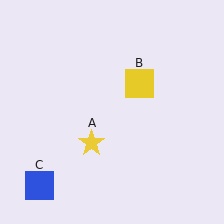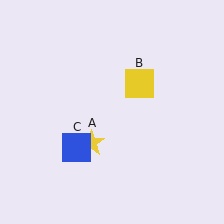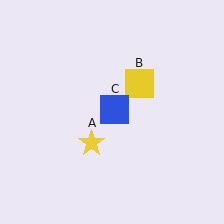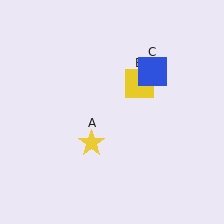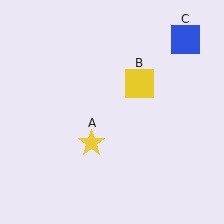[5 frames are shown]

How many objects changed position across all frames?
1 object changed position: blue square (object C).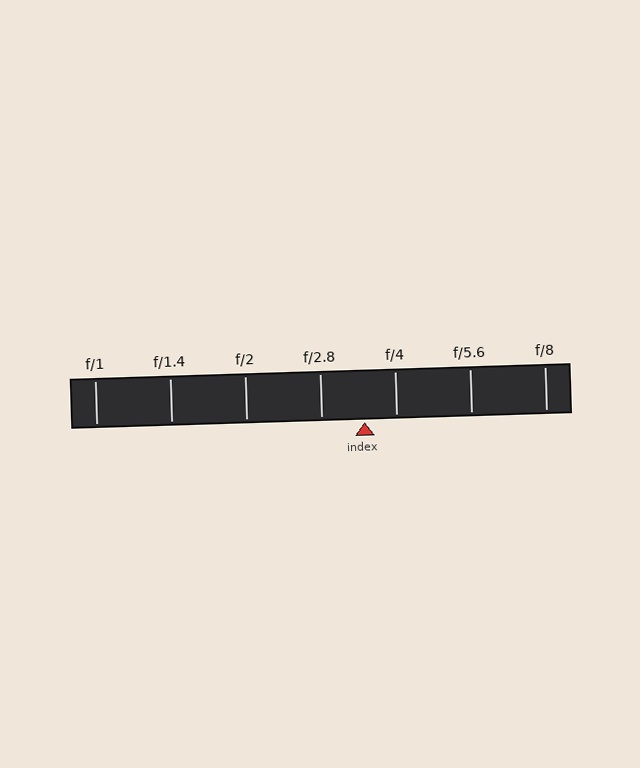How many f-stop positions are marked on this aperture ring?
There are 7 f-stop positions marked.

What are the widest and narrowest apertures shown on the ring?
The widest aperture shown is f/1 and the narrowest is f/8.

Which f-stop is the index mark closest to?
The index mark is closest to f/4.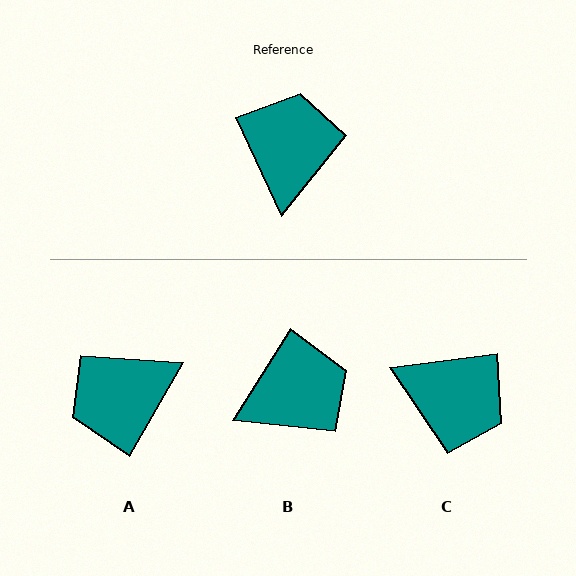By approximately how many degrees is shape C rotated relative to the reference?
Approximately 107 degrees clockwise.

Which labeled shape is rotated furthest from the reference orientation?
A, about 125 degrees away.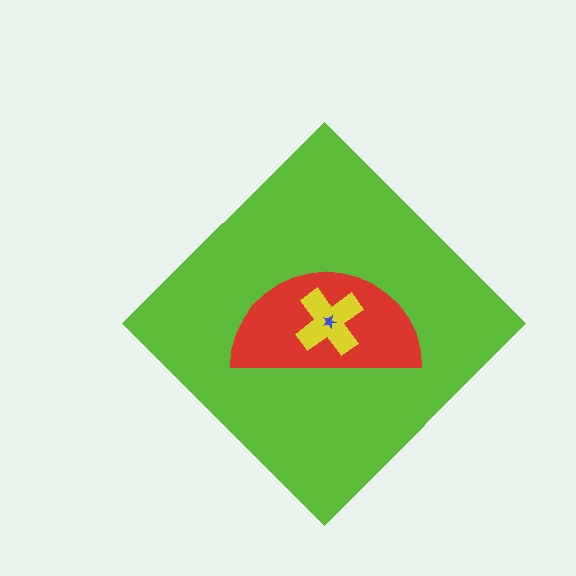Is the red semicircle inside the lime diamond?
Yes.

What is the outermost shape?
The lime diamond.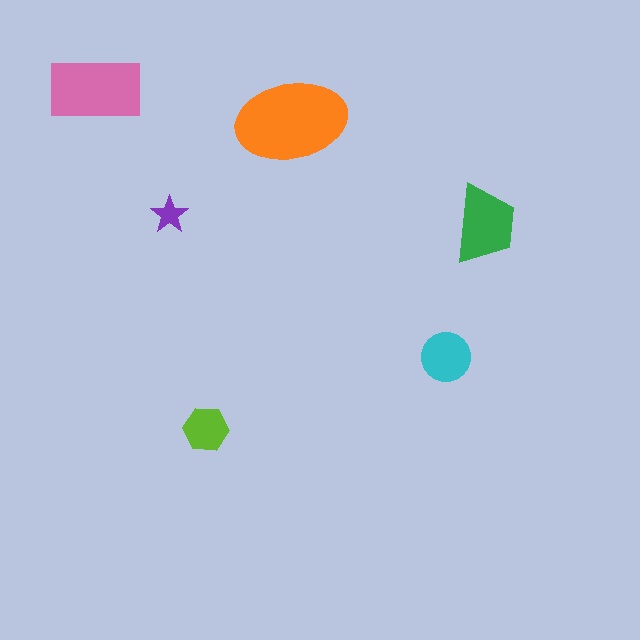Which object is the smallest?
The purple star.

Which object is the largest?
The orange ellipse.